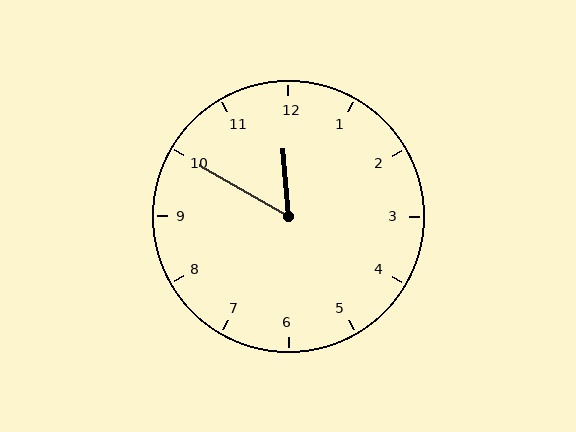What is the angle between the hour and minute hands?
Approximately 55 degrees.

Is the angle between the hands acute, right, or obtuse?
It is acute.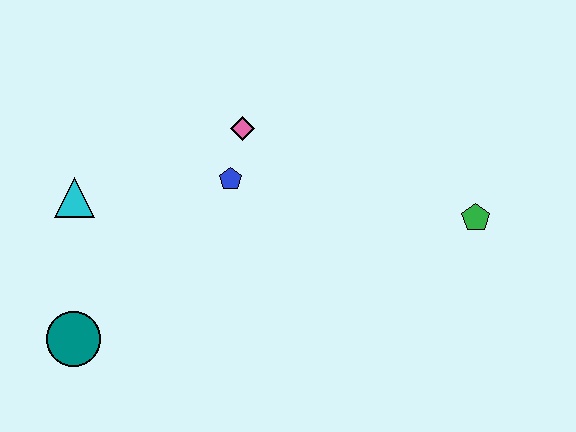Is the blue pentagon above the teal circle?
Yes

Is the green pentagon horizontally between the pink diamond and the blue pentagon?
No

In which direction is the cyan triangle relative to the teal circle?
The cyan triangle is above the teal circle.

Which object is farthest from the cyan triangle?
The green pentagon is farthest from the cyan triangle.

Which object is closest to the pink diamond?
The blue pentagon is closest to the pink diamond.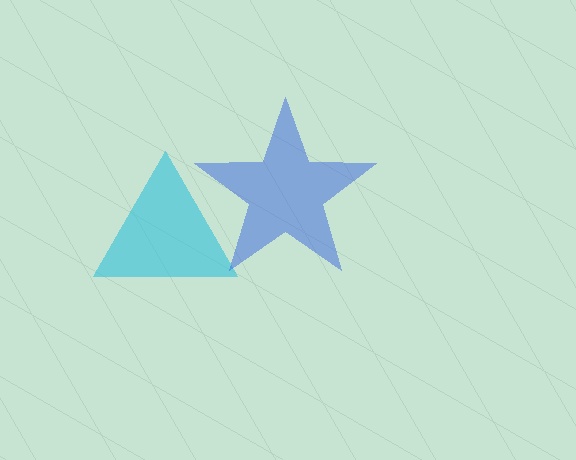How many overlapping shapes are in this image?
There are 2 overlapping shapes in the image.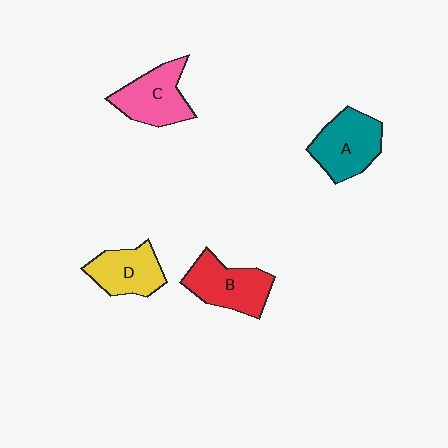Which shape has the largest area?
Shape A (teal).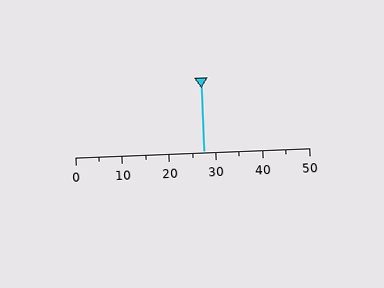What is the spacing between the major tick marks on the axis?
The major ticks are spaced 10 apart.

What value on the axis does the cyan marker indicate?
The marker indicates approximately 27.5.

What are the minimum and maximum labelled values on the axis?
The axis runs from 0 to 50.